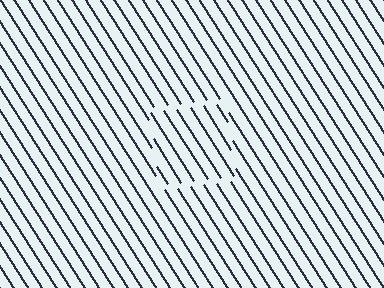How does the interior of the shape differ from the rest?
The interior of the shape contains the same grating, shifted by half a period — the contour is defined by the phase discontinuity where line-ends from the inner and outer gratings abut.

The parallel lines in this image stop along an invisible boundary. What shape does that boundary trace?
An illusory square. The interior of the shape contains the same grating, shifted by half a period — the contour is defined by the phase discontinuity where line-ends from the inner and outer gratings abut.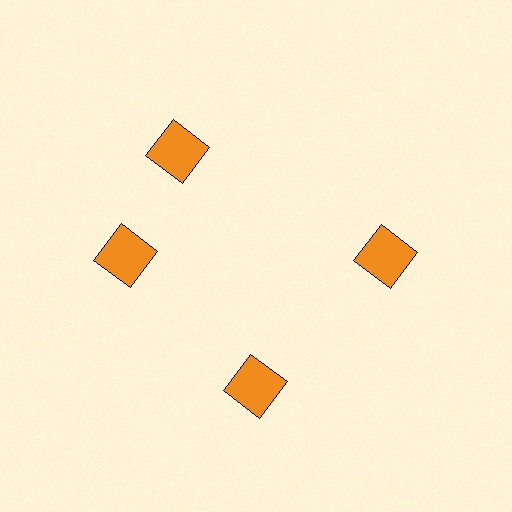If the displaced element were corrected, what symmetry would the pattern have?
It would have 4-fold rotational symmetry — the pattern would map onto itself every 90 degrees.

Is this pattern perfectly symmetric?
No. The 4 orange squares are arranged in a ring, but one element near the 12 o'clock position is rotated out of alignment along the ring, breaking the 4-fold rotational symmetry.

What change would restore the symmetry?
The symmetry would be restored by rotating it back into even spacing with its neighbors so that all 4 squares sit at equal angles and equal distance from the center.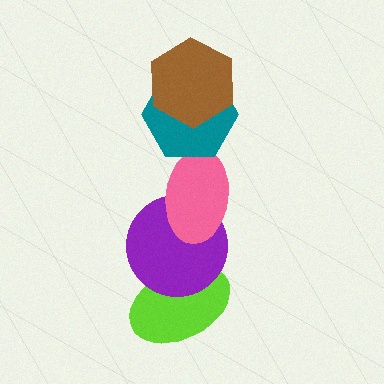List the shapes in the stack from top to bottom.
From top to bottom: the brown hexagon, the teal hexagon, the pink ellipse, the purple circle, the lime ellipse.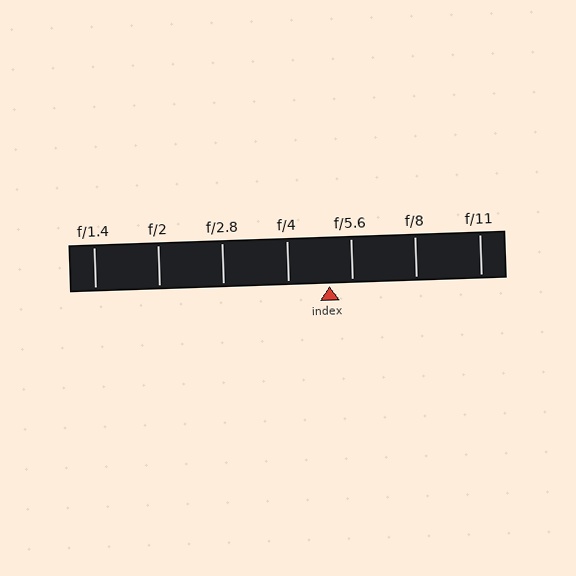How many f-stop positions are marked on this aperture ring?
There are 7 f-stop positions marked.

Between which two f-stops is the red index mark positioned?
The index mark is between f/4 and f/5.6.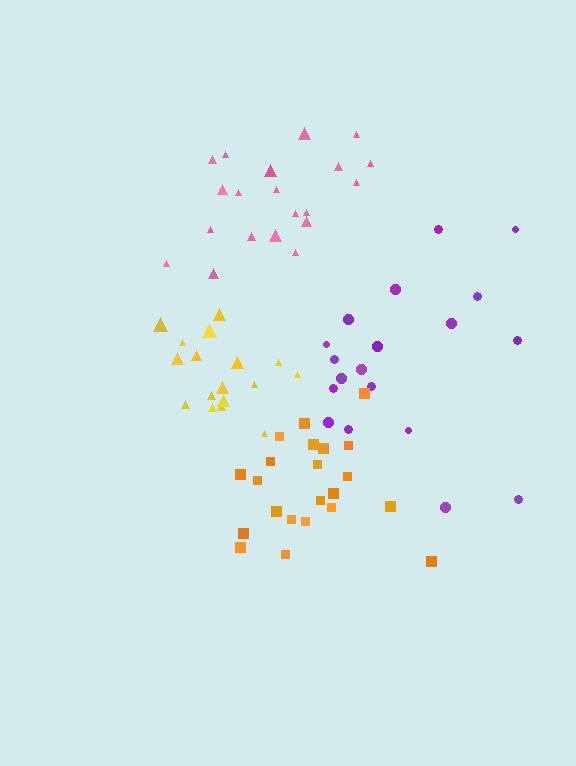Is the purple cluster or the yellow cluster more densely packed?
Yellow.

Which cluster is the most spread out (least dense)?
Purple.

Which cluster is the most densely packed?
Yellow.